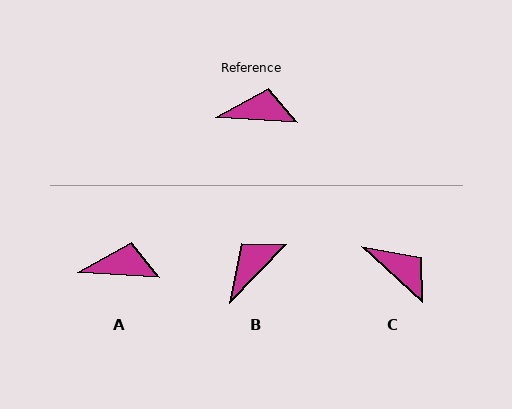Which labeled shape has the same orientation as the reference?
A.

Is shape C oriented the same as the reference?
No, it is off by about 39 degrees.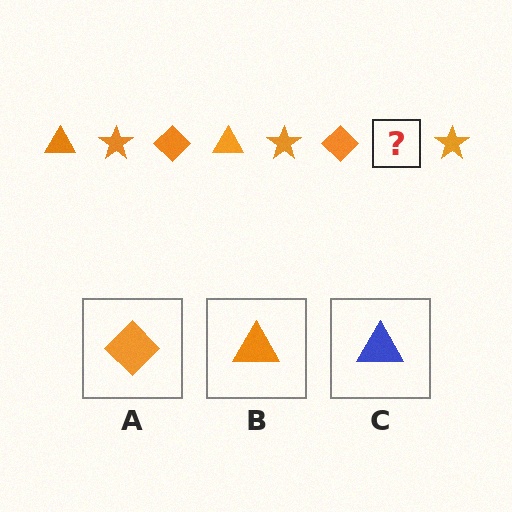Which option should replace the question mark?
Option B.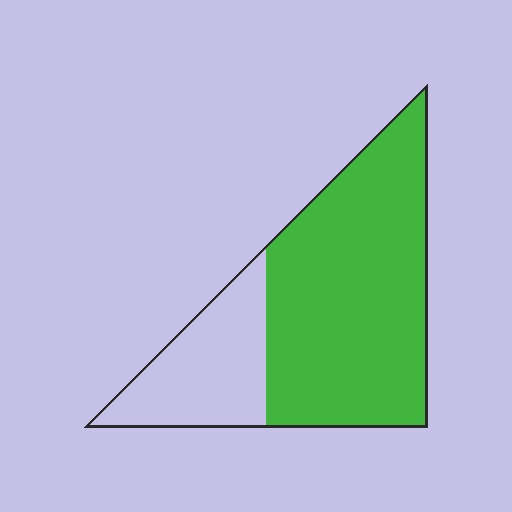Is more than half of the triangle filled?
Yes.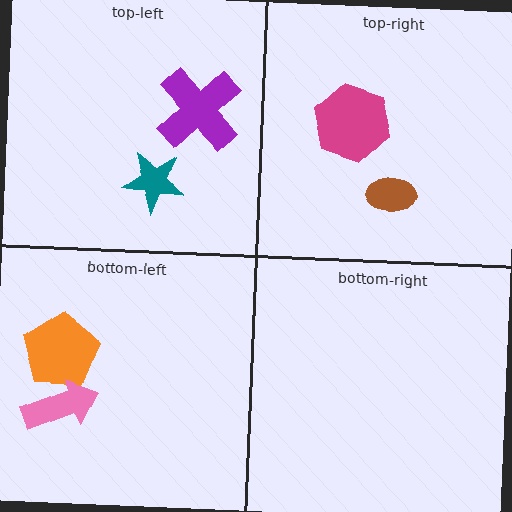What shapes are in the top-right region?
The magenta hexagon, the brown ellipse.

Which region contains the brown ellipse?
The top-right region.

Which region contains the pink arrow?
The bottom-left region.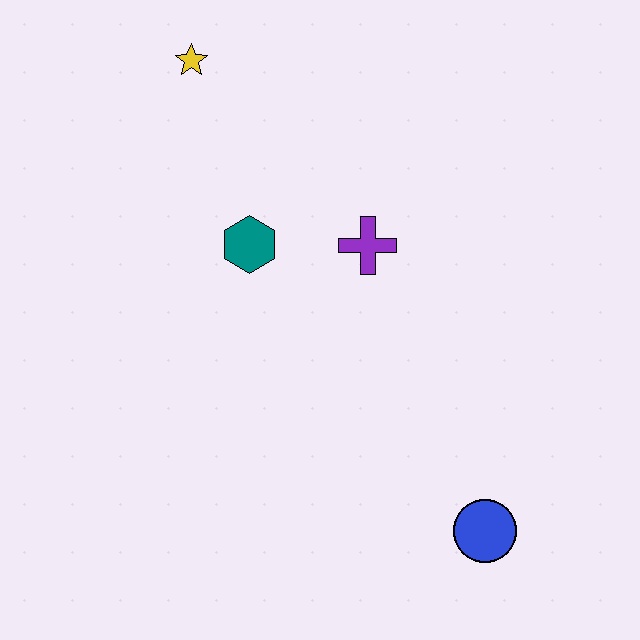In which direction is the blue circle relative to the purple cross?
The blue circle is below the purple cross.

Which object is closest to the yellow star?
The teal hexagon is closest to the yellow star.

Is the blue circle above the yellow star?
No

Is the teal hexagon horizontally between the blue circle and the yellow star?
Yes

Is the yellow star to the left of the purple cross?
Yes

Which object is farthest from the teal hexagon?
The blue circle is farthest from the teal hexagon.